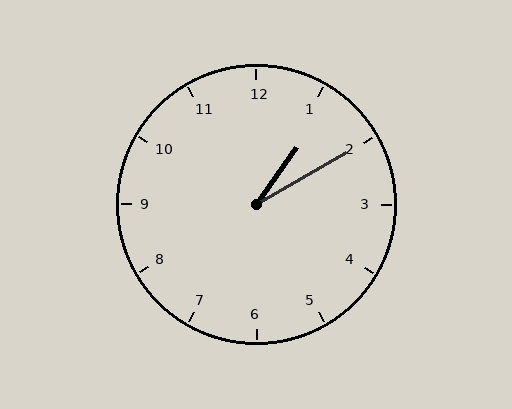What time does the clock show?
1:10.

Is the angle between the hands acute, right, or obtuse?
It is acute.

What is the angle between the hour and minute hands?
Approximately 25 degrees.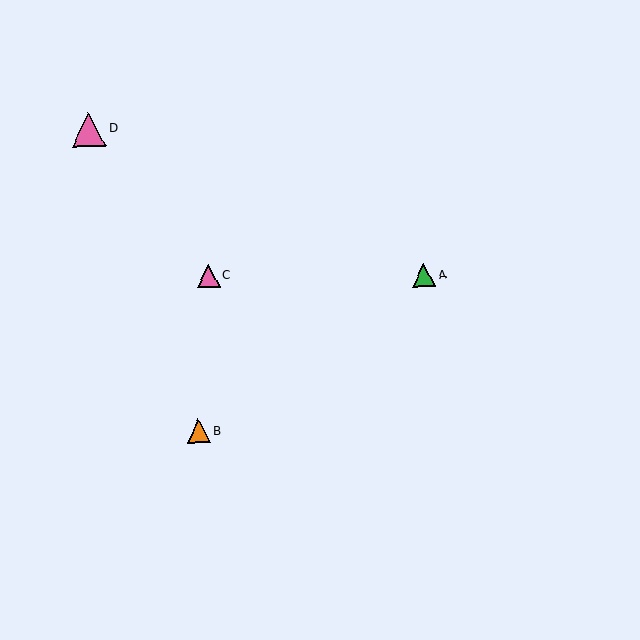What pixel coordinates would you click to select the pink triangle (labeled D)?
Click at (89, 130) to select the pink triangle D.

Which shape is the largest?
The pink triangle (labeled D) is the largest.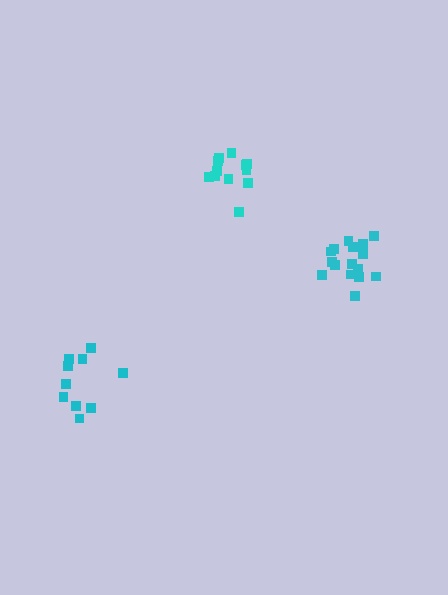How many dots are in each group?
Group 1: 12 dots, Group 2: 10 dots, Group 3: 16 dots (38 total).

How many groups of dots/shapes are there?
There are 3 groups.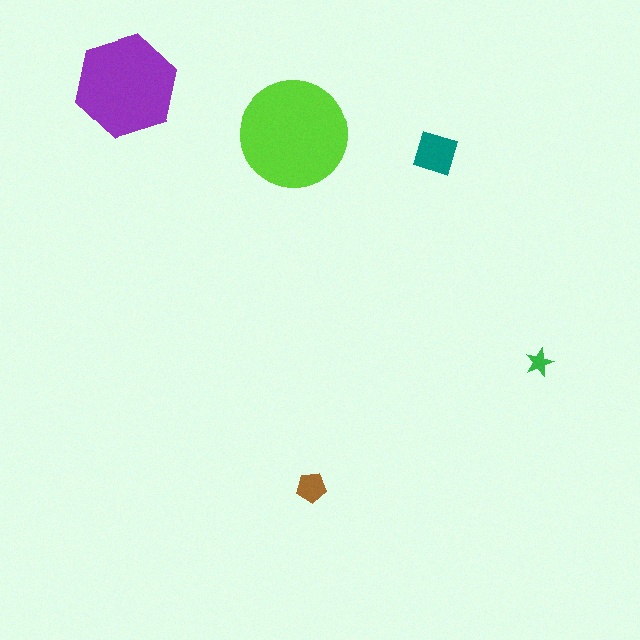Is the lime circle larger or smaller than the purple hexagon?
Larger.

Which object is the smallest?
The green star.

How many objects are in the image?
There are 5 objects in the image.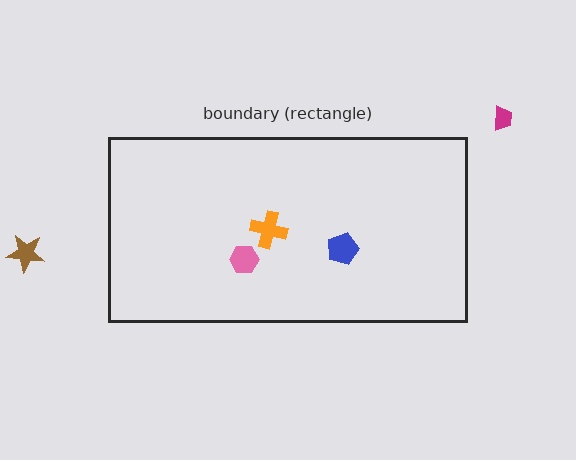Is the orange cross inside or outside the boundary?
Inside.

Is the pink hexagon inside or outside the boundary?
Inside.